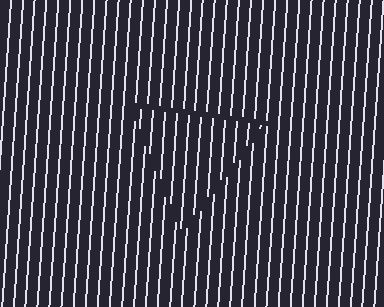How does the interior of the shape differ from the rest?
The interior of the shape contains the same grating, shifted by half a period — the contour is defined by the phase discontinuity where line-ends from the inner and outer gratings abut.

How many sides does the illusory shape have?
3 sides — the line-ends trace a triangle.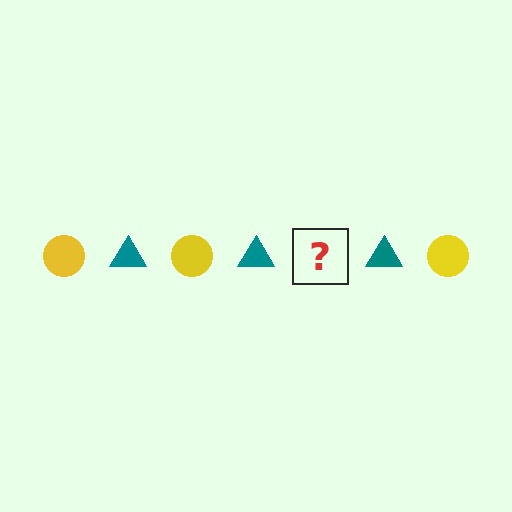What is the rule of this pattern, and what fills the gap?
The rule is that the pattern alternates between yellow circle and teal triangle. The gap should be filled with a yellow circle.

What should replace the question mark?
The question mark should be replaced with a yellow circle.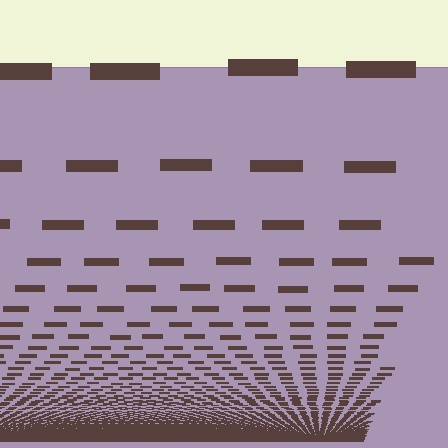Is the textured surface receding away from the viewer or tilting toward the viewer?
The surface appears to tilt toward the viewer. Texture elements get larger and sparser toward the top.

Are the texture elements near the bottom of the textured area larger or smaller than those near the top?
Smaller. The gradient is inverted — elements near the bottom are smaller and denser.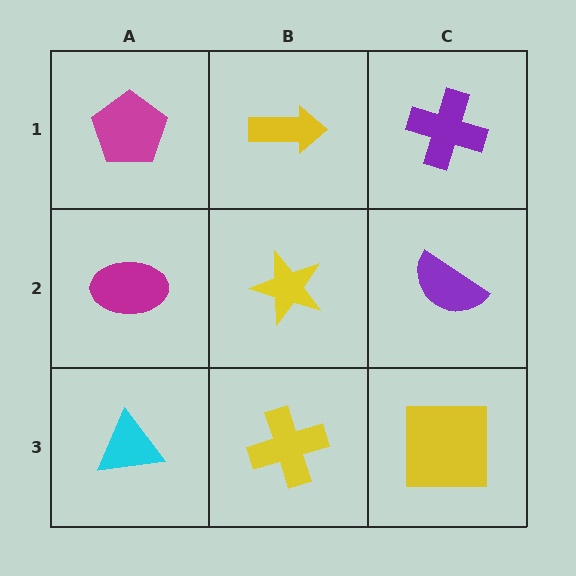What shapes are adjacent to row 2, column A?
A magenta pentagon (row 1, column A), a cyan triangle (row 3, column A), a yellow star (row 2, column B).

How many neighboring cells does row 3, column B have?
3.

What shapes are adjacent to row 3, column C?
A purple semicircle (row 2, column C), a yellow cross (row 3, column B).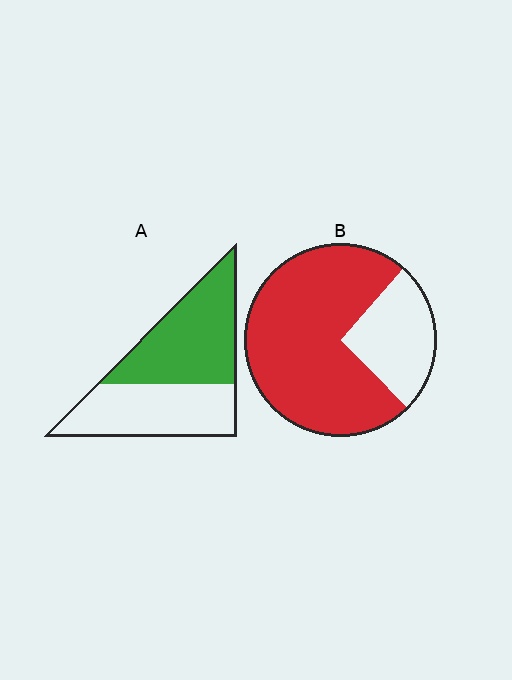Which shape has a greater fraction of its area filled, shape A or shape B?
Shape B.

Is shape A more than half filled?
Roughly half.